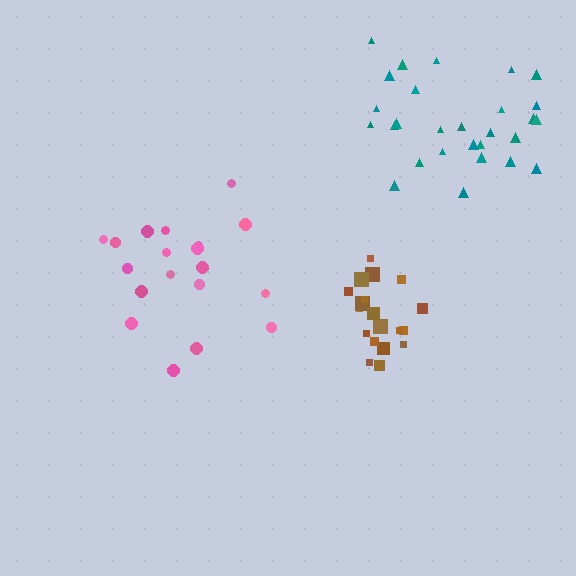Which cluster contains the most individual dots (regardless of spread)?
Teal (28).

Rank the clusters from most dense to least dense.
brown, pink, teal.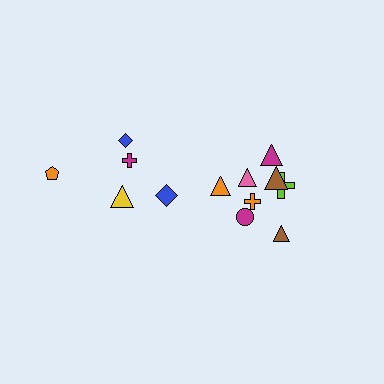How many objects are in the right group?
There are 8 objects.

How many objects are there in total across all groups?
There are 13 objects.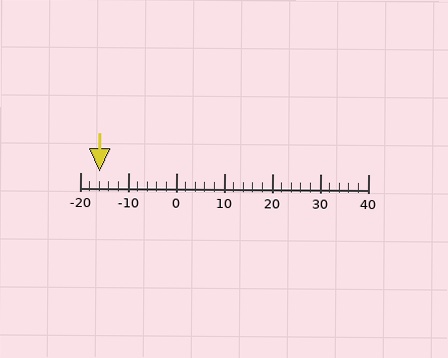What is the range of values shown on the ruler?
The ruler shows values from -20 to 40.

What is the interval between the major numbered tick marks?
The major tick marks are spaced 10 units apart.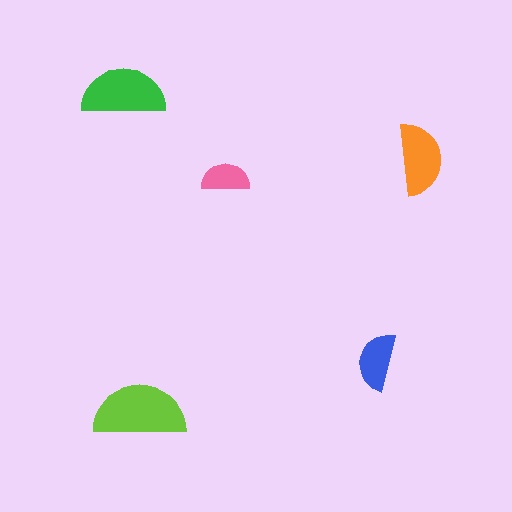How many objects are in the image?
There are 5 objects in the image.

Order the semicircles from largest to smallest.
the lime one, the green one, the orange one, the blue one, the pink one.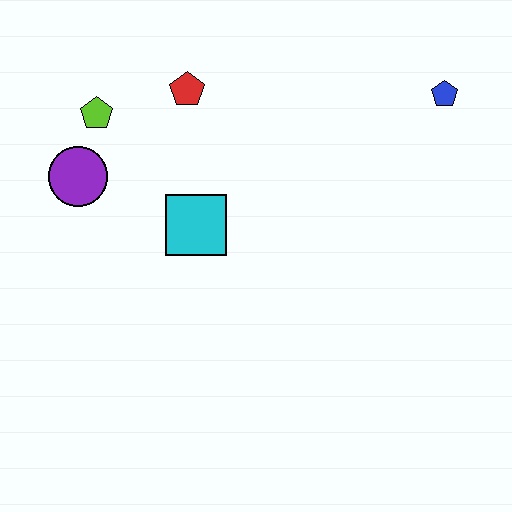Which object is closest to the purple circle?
The lime pentagon is closest to the purple circle.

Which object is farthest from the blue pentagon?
The purple circle is farthest from the blue pentagon.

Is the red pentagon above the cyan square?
Yes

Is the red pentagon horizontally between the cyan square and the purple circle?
Yes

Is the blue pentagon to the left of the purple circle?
No